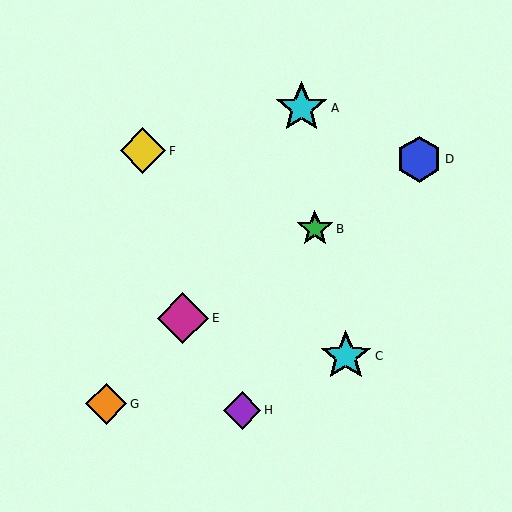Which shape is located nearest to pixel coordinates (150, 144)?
The yellow diamond (labeled F) at (143, 151) is nearest to that location.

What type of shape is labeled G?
Shape G is an orange diamond.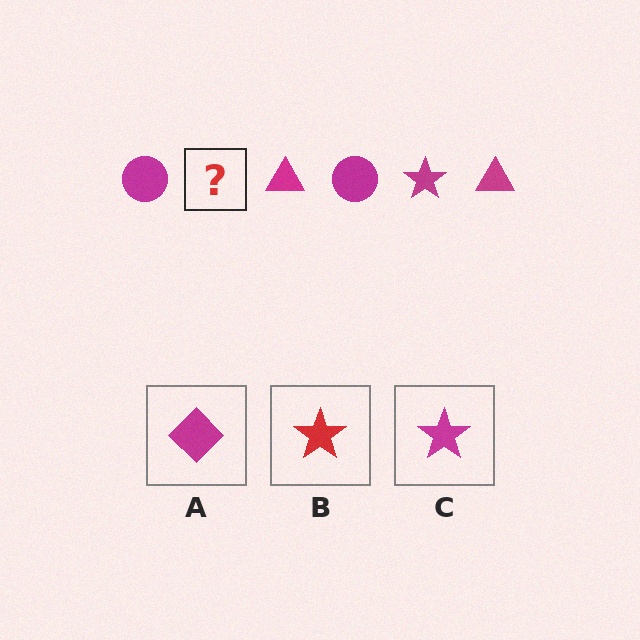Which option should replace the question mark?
Option C.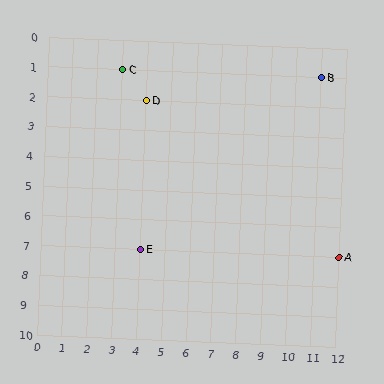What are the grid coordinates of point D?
Point D is at grid coordinates (4, 2).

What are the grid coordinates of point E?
Point E is at grid coordinates (4, 7).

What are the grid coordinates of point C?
Point C is at grid coordinates (3, 1).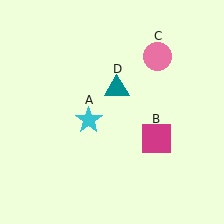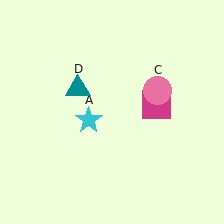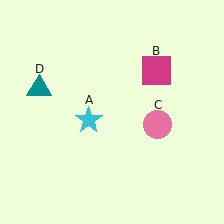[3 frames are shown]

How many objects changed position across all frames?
3 objects changed position: magenta square (object B), pink circle (object C), teal triangle (object D).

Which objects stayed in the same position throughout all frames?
Cyan star (object A) remained stationary.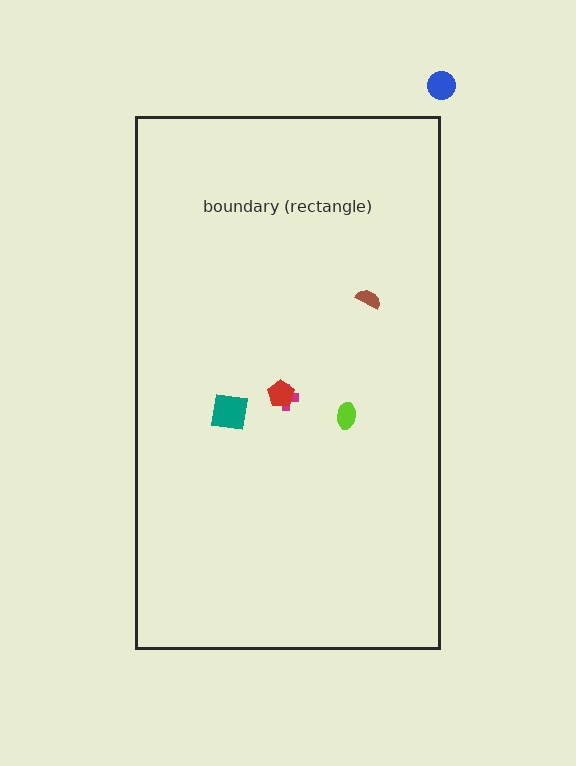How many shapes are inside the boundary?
5 inside, 1 outside.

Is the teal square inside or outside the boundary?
Inside.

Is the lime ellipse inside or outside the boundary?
Inside.